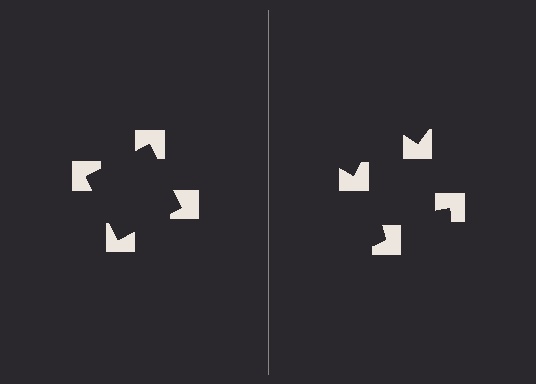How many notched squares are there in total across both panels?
8 — 4 on each side.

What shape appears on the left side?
An illusory square.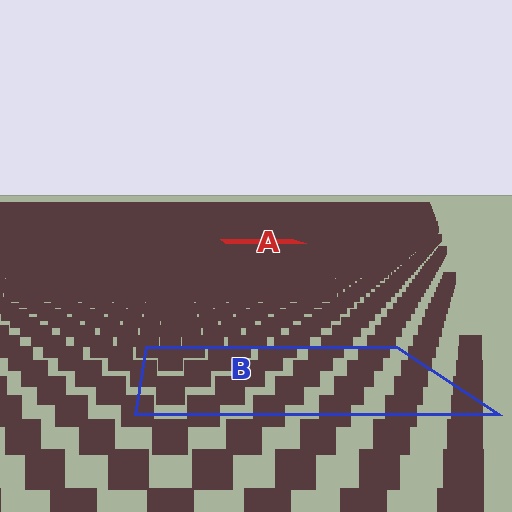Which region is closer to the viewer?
Region B is closer. The texture elements there are larger and more spread out.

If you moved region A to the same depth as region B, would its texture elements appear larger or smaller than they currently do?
They would appear larger. At a closer depth, the same texture elements are projected at a bigger on-screen size.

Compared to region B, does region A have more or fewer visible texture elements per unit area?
Region A has more texture elements per unit area — they are packed more densely because it is farther away.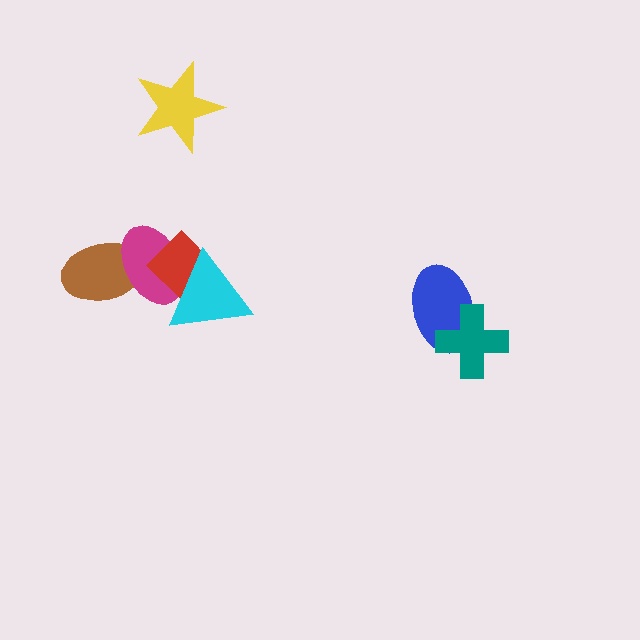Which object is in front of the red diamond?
The cyan triangle is in front of the red diamond.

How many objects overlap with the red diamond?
2 objects overlap with the red diamond.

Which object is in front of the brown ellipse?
The magenta ellipse is in front of the brown ellipse.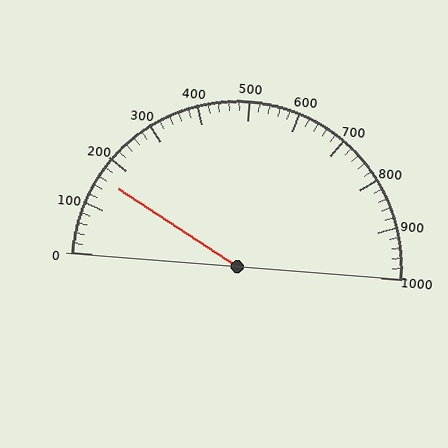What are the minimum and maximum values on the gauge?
The gauge ranges from 0 to 1000.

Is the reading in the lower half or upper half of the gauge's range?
The reading is in the lower half of the range (0 to 1000).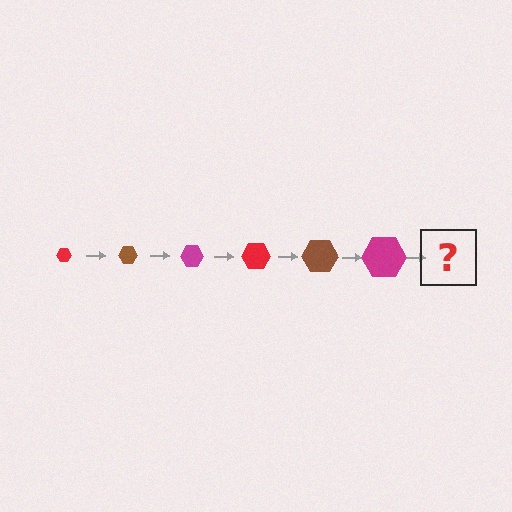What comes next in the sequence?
The next element should be a red hexagon, larger than the previous one.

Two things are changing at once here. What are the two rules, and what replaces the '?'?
The two rules are that the hexagon grows larger each step and the color cycles through red, brown, and magenta. The '?' should be a red hexagon, larger than the previous one.